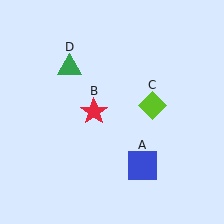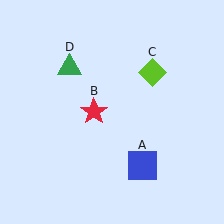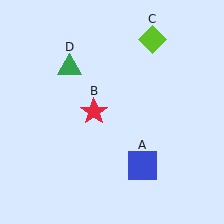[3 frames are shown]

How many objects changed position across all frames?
1 object changed position: lime diamond (object C).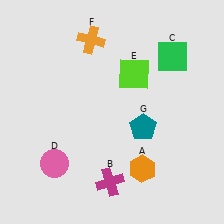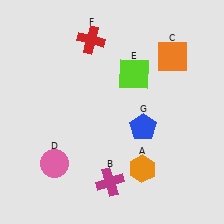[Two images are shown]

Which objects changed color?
C changed from green to orange. F changed from orange to red. G changed from teal to blue.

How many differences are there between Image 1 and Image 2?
There are 3 differences between the two images.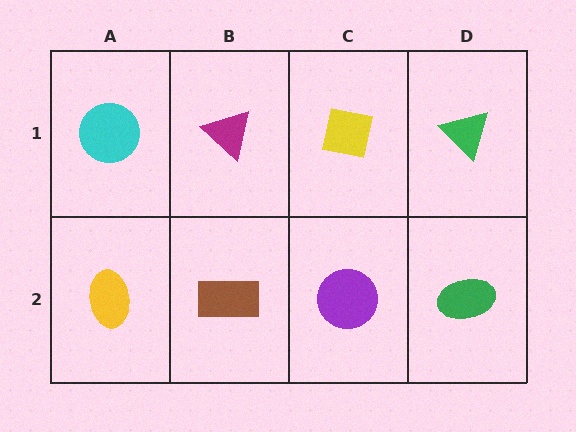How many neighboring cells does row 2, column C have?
3.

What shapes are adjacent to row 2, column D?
A green triangle (row 1, column D), a purple circle (row 2, column C).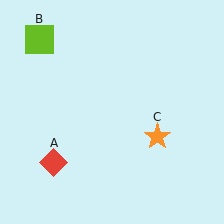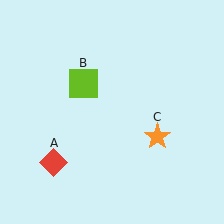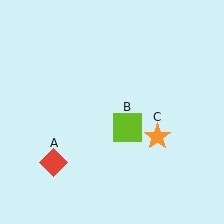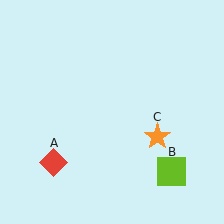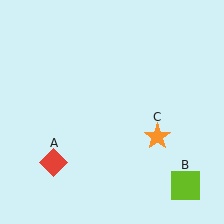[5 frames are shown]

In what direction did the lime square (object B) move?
The lime square (object B) moved down and to the right.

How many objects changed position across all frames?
1 object changed position: lime square (object B).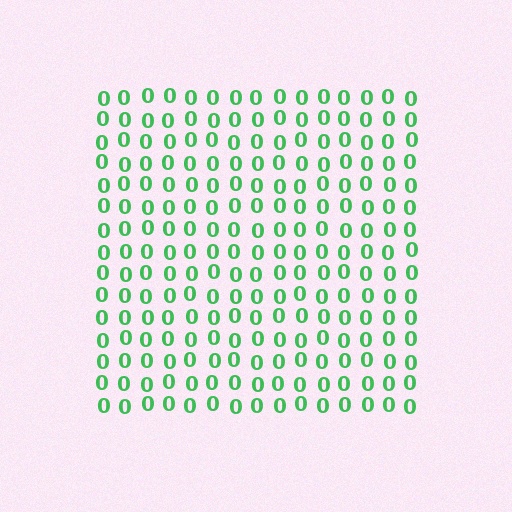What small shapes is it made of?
It is made of small digit 0's.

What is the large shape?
The large shape is a square.